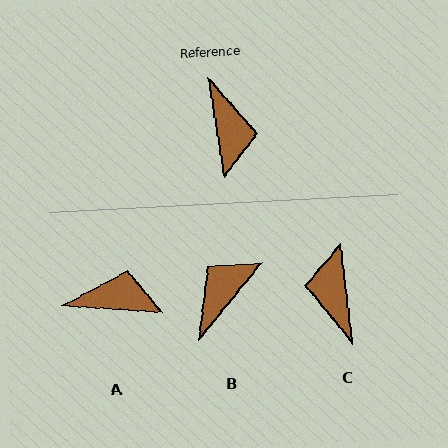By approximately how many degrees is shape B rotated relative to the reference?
Approximately 131 degrees counter-clockwise.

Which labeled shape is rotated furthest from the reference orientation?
C, about 177 degrees away.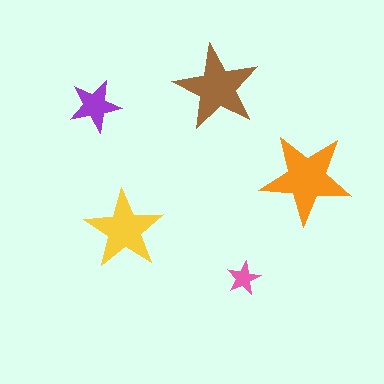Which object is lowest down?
The pink star is bottommost.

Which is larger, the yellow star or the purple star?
The yellow one.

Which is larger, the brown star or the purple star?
The brown one.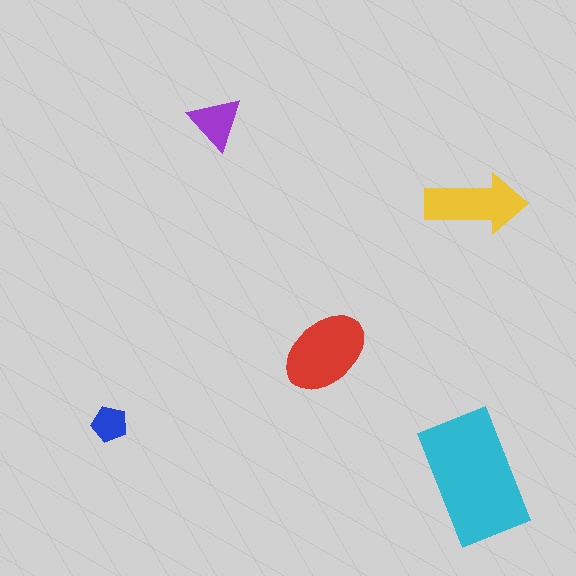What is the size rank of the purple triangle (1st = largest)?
4th.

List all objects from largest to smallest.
The cyan rectangle, the red ellipse, the yellow arrow, the purple triangle, the blue pentagon.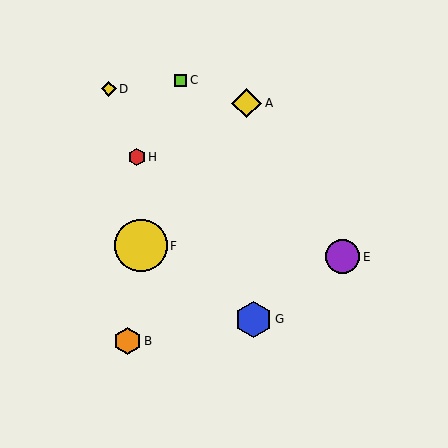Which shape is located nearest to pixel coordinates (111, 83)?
The yellow diamond (labeled D) at (109, 89) is nearest to that location.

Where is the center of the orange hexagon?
The center of the orange hexagon is at (128, 341).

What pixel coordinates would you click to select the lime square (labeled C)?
Click at (180, 80) to select the lime square C.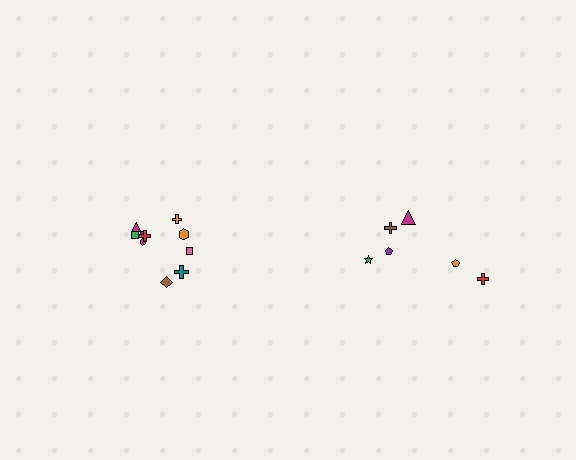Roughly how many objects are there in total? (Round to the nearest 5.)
Roughly 15 objects in total.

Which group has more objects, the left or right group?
The left group.